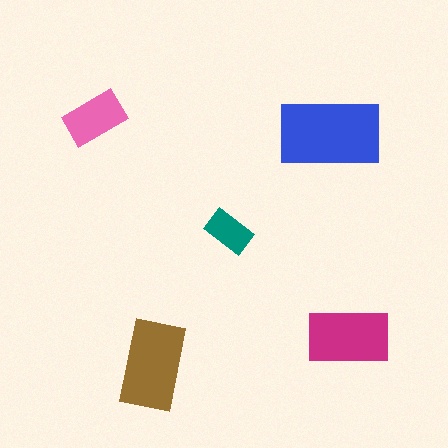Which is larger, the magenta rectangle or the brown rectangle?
The brown one.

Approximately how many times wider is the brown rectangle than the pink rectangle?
About 1.5 times wider.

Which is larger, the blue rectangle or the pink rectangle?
The blue one.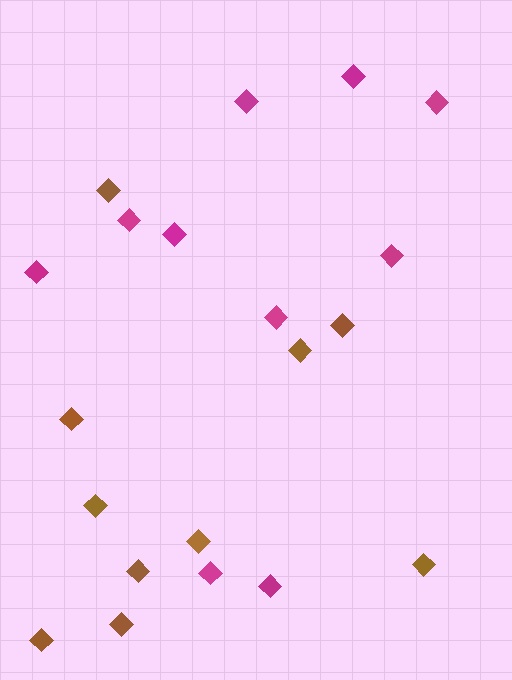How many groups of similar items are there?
There are 2 groups: one group of brown diamonds (10) and one group of magenta diamonds (10).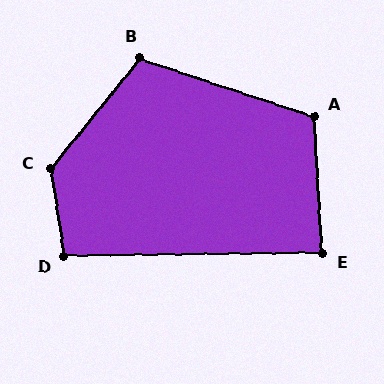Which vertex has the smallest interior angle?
E, at approximately 88 degrees.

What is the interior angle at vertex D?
Approximately 98 degrees (obtuse).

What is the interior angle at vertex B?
Approximately 111 degrees (obtuse).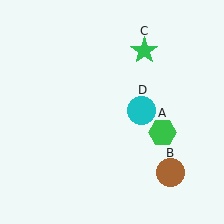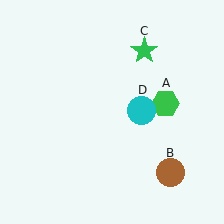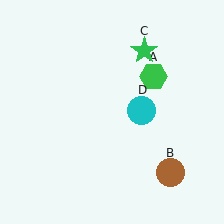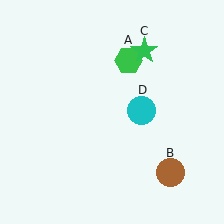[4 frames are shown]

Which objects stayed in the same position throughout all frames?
Brown circle (object B) and green star (object C) and cyan circle (object D) remained stationary.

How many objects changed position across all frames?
1 object changed position: green hexagon (object A).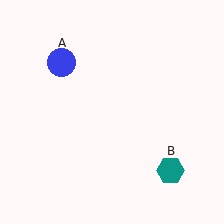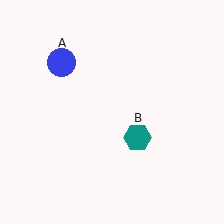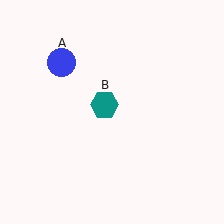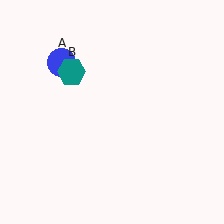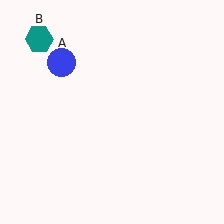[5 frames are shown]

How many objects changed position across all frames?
1 object changed position: teal hexagon (object B).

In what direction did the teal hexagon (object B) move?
The teal hexagon (object B) moved up and to the left.